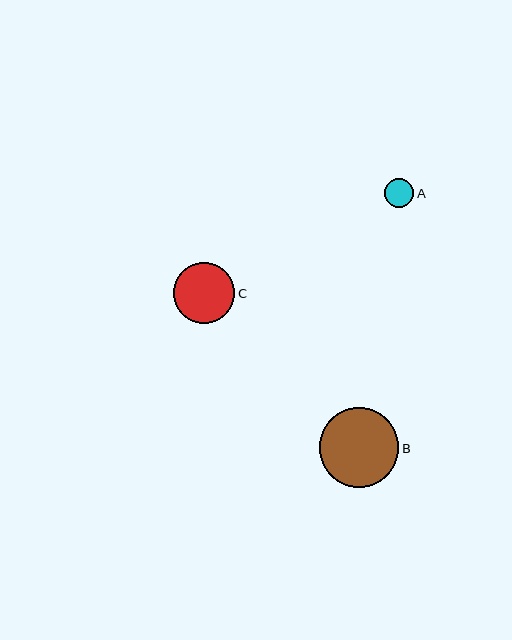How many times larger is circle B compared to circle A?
Circle B is approximately 2.7 times the size of circle A.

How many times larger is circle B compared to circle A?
Circle B is approximately 2.7 times the size of circle A.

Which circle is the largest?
Circle B is the largest with a size of approximately 79 pixels.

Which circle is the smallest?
Circle A is the smallest with a size of approximately 29 pixels.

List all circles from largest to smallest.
From largest to smallest: B, C, A.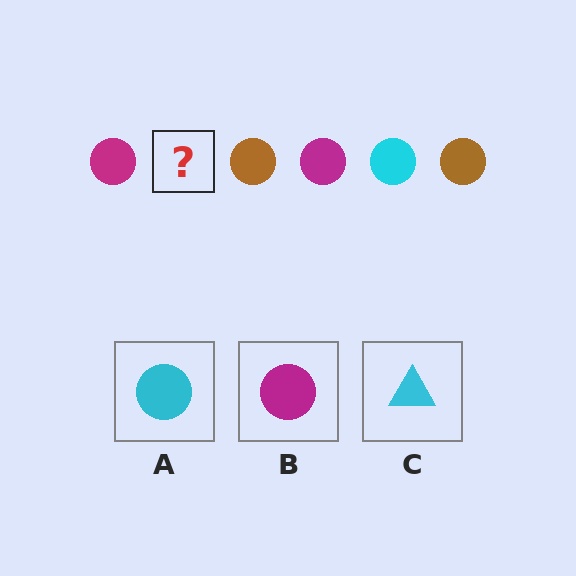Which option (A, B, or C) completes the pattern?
A.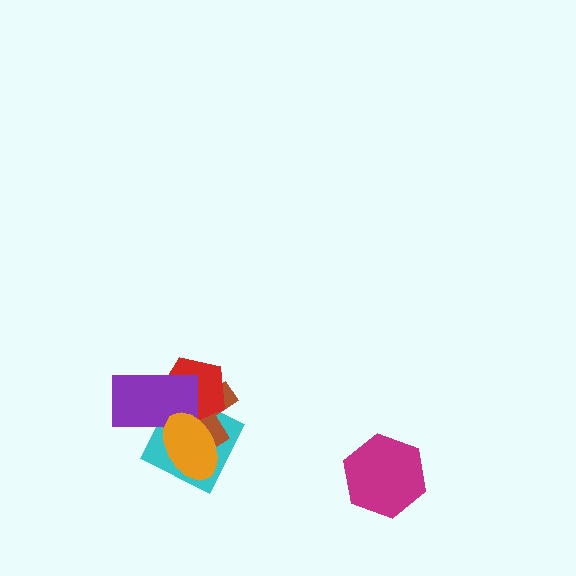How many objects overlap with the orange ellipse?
4 objects overlap with the orange ellipse.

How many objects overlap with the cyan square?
4 objects overlap with the cyan square.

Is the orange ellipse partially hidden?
No, no other shape covers it.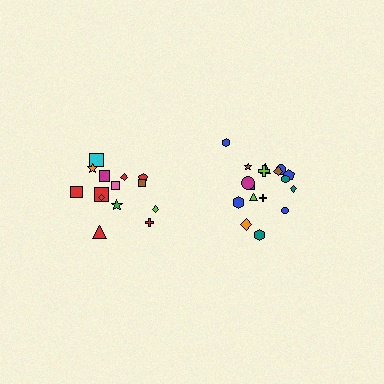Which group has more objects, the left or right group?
The right group.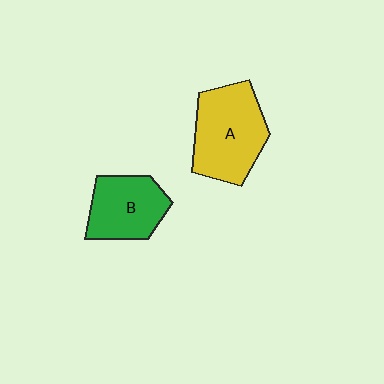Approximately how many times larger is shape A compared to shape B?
Approximately 1.3 times.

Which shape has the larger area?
Shape A (yellow).